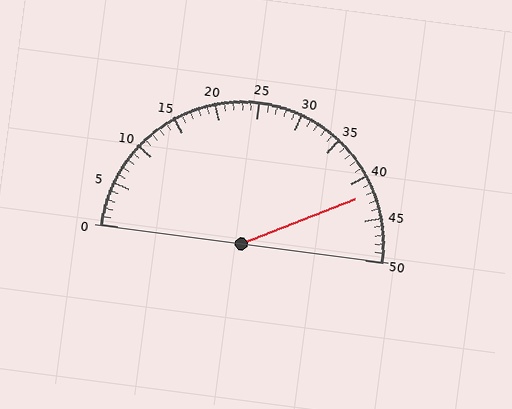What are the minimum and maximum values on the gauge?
The gauge ranges from 0 to 50.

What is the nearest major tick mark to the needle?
The nearest major tick mark is 40.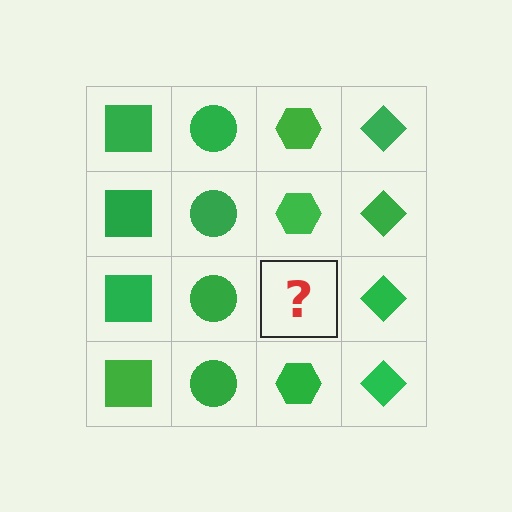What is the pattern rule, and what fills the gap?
The rule is that each column has a consistent shape. The gap should be filled with a green hexagon.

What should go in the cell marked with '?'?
The missing cell should contain a green hexagon.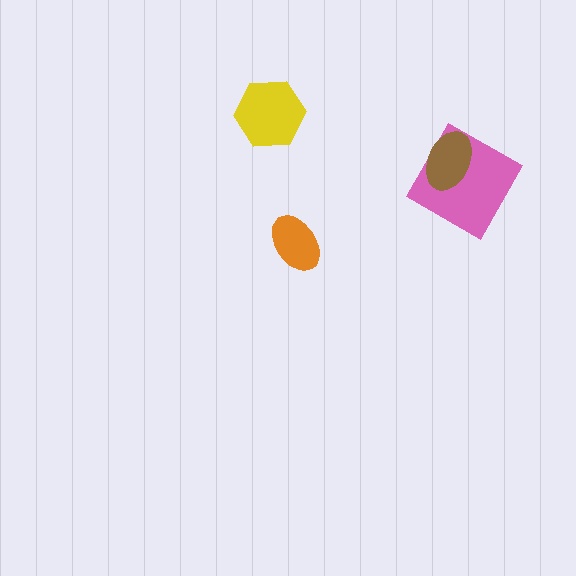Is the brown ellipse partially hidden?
No, no other shape covers it.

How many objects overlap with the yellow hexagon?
0 objects overlap with the yellow hexagon.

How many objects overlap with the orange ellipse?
0 objects overlap with the orange ellipse.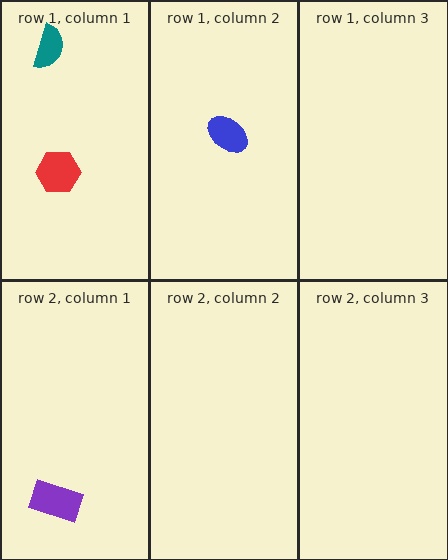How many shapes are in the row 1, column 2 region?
1.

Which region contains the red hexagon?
The row 1, column 1 region.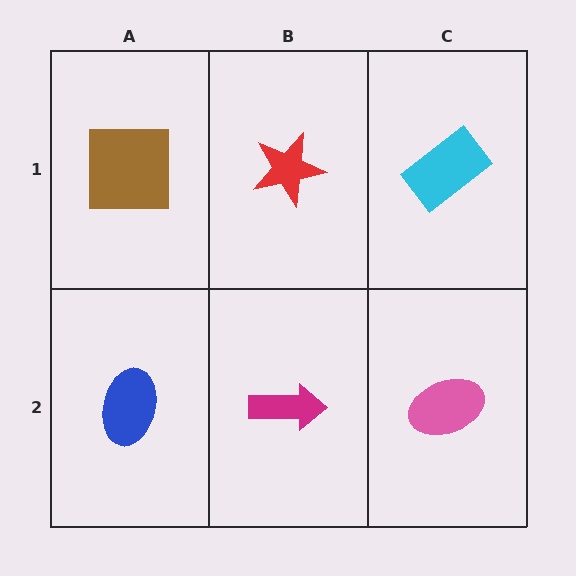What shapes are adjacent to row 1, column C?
A pink ellipse (row 2, column C), a red star (row 1, column B).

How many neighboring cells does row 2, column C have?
2.